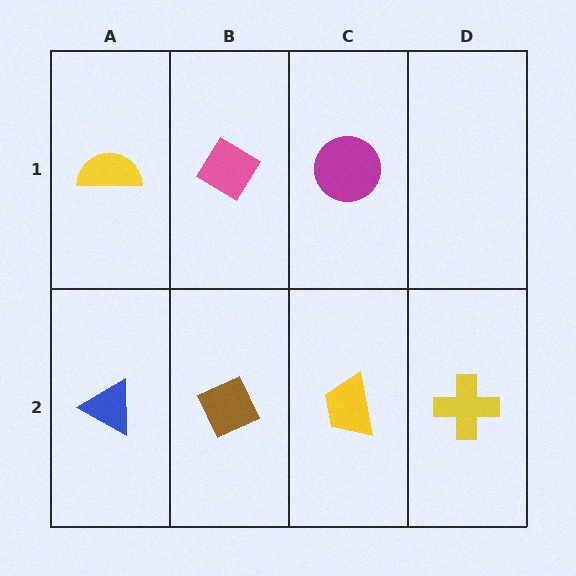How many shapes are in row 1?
3 shapes.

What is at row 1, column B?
A pink diamond.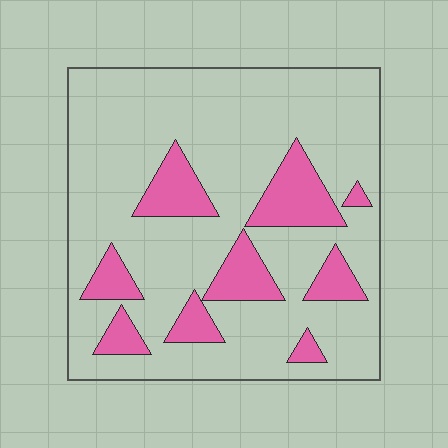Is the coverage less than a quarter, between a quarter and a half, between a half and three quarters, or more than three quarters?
Less than a quarter.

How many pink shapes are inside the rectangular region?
9.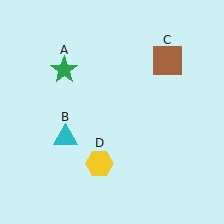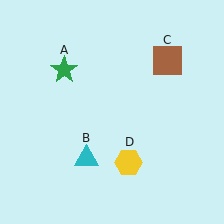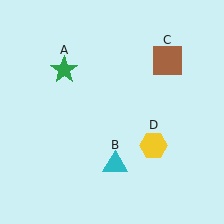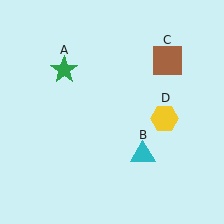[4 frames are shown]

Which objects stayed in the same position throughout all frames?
Green star (object A) and brown square (object C) remained stationary.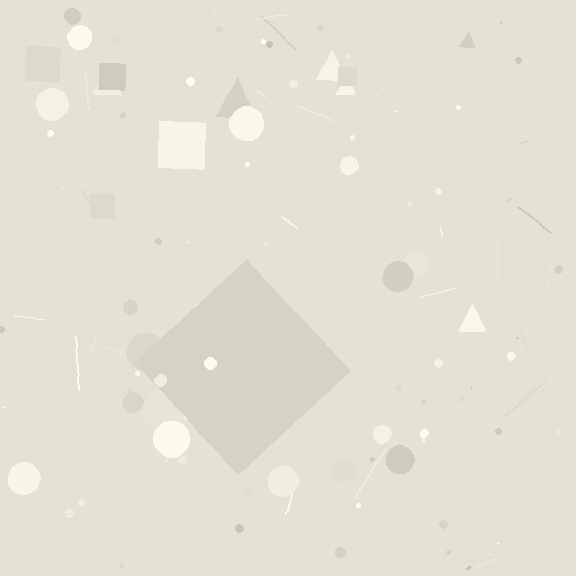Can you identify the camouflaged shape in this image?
The camouflaged shape is a diamond.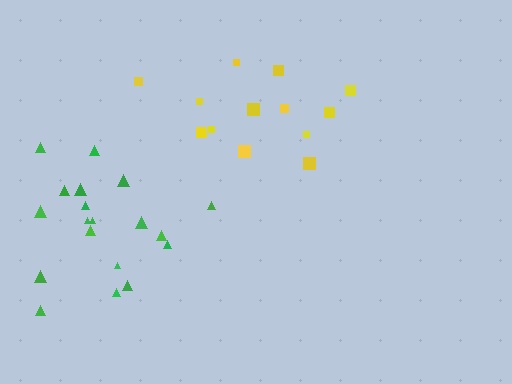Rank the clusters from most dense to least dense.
green, yellow.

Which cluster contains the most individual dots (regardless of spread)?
Green (19).